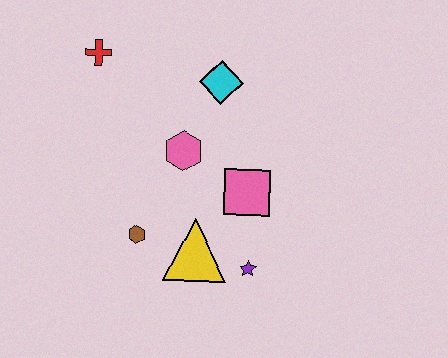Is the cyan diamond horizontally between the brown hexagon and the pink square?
Yes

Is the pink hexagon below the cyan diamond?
Yes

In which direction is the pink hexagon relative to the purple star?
The pink hexagon is above the purple star.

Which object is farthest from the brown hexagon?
The red cross is farthest from the brown hexagon.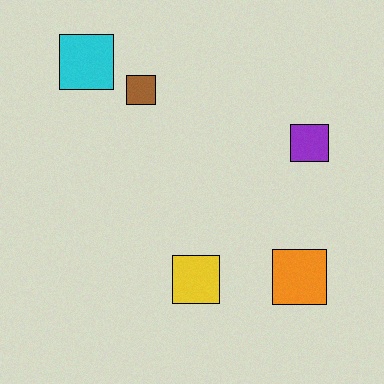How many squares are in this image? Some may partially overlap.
There are 5 squares.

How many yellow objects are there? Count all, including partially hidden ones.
There is 1 yellow object.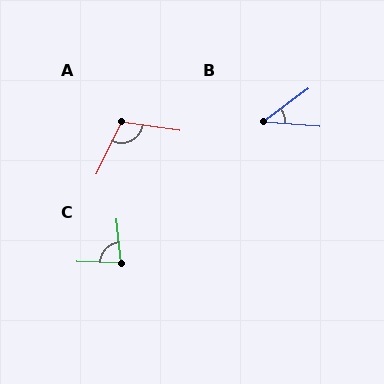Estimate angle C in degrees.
Approximately 81 degrees.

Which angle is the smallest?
B, at approximately 41 degrees.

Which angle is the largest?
A, at approximately 108 degrees.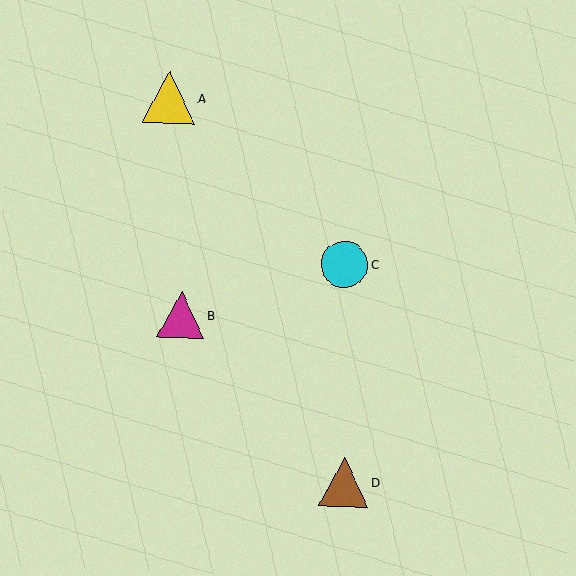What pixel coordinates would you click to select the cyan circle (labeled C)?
Click at (344, 264) to select the cyan circle C.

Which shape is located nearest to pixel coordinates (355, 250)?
The cyan circle (labeled C) at (344, 264) is nearest to that location.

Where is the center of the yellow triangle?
The center of the yellow triangle is at (169, 97).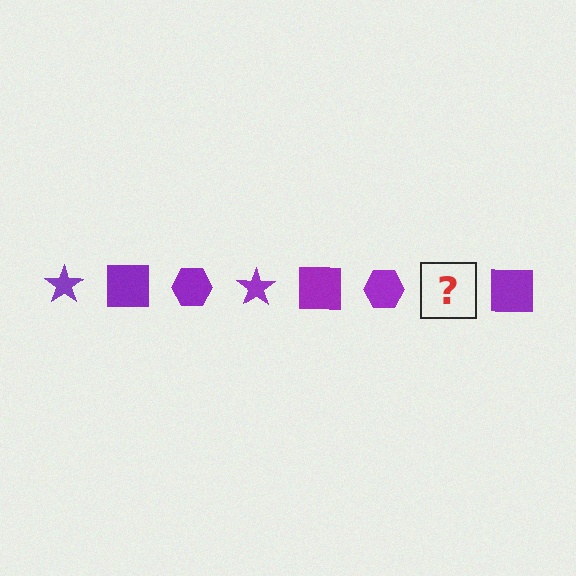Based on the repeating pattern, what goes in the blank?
The blank should be a purple star.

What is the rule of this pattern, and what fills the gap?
The rule is that the pattern cycles through star, square, hexagon shapes in purple. The gap should be filled with a purple star.